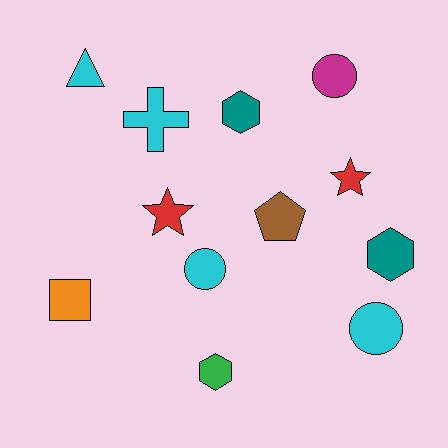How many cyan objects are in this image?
There are 4 cyan objects.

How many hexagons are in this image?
There are 3 hexagons.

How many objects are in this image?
There are 12 objects.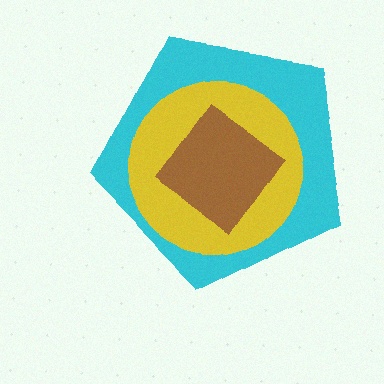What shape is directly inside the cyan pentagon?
The yellow circle.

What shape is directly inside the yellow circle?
The brown diamond.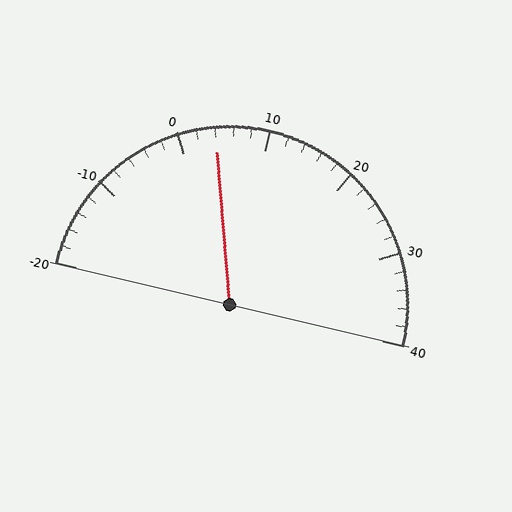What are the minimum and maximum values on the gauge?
The gauge ranges from -20 to 40.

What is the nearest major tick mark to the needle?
The nearest major tick mark is 0.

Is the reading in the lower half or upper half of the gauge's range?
The reading is in the lower half of the range (-20 to 40).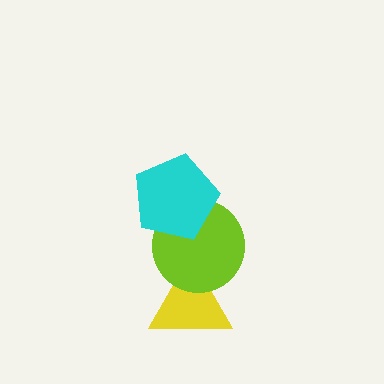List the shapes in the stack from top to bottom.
From top to bottom: the cyan pentagon, the lime circle, the yellow triangle.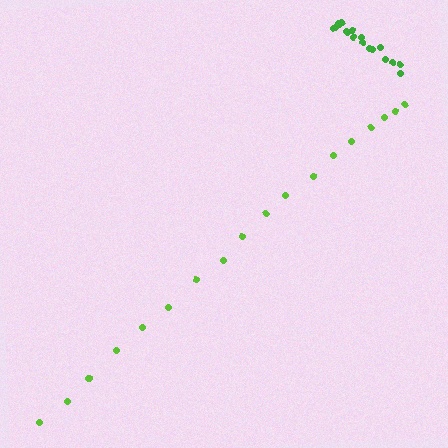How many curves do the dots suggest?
There are 2 distinct paths.